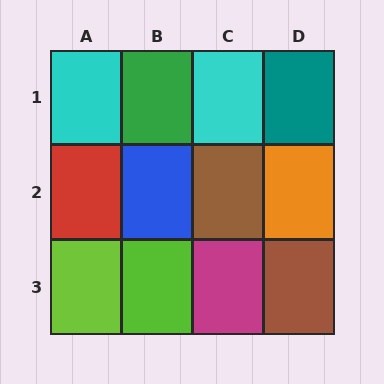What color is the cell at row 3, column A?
Lime.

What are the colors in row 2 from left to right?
Red, blue, brown, orange.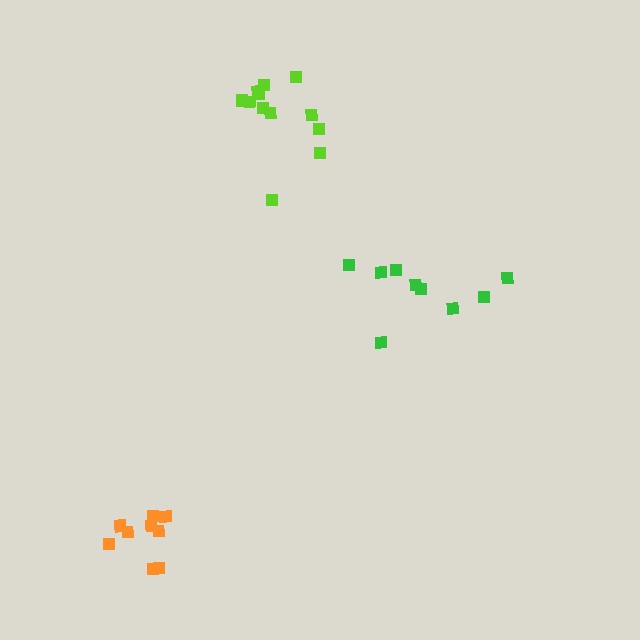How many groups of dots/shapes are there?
There are 3 groups.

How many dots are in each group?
Group 1: 9 dots, Group 2: 12 dots, Group 3: 9 dots (30 total).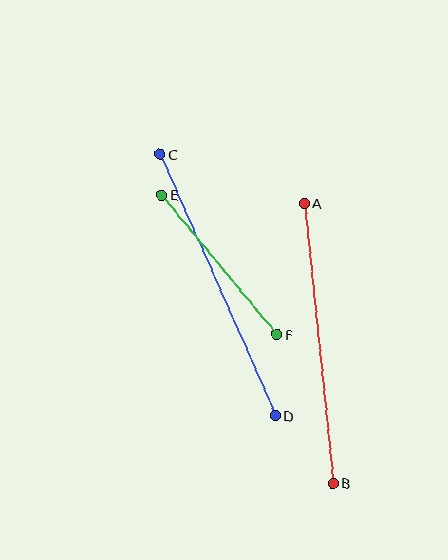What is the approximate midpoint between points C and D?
The midpoint is at approximately (218, 285) pixels.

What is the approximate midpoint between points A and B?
The midpoint is at approximately (319, 343) pixels.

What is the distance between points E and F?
The distance is approximately 181 pixels.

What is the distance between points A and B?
The distance is approximately 281 pixels.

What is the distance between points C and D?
The distance is approximately 286 pixels.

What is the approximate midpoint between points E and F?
The midpoint is at approximately (219, 265) pixels.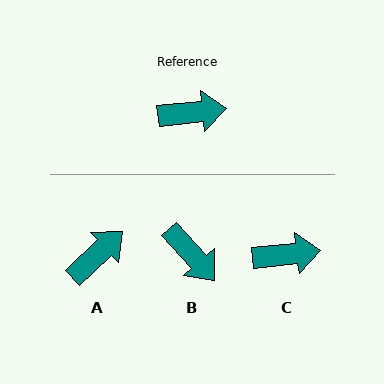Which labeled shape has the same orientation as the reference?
C.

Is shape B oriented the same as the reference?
No, it is off by about 54 degrees.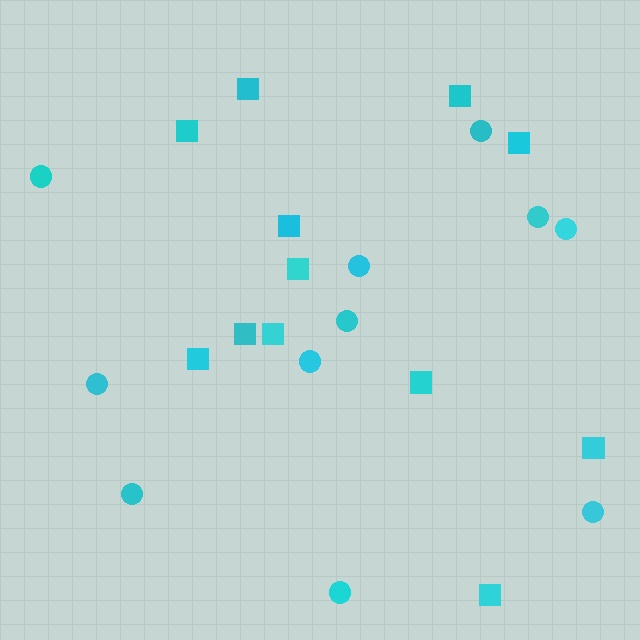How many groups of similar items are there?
There are 2 groups: one group of circles (11) and one group of squares (12).